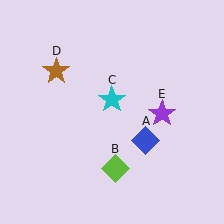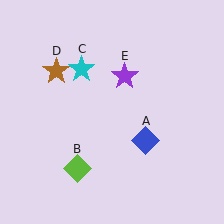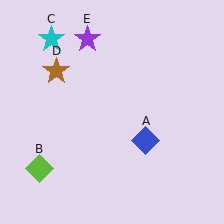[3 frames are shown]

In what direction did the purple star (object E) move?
The purple star (object E) moved up and to the left.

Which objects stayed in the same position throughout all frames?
Blue diamond (object A) and brown star (object D) remained stationary.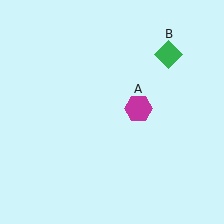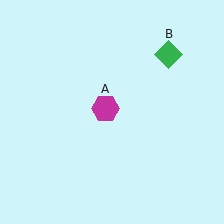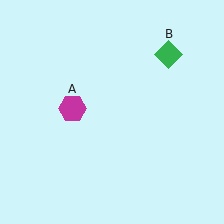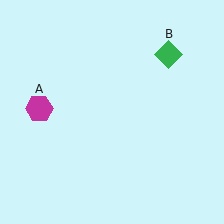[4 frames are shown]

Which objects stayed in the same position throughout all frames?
Green diamond (object B) remained stationary.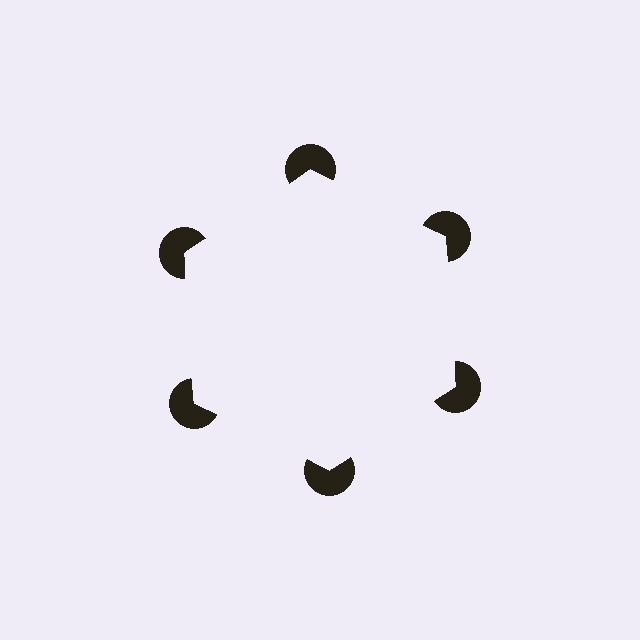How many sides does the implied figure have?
6 sides.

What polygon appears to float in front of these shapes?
An illusory hexagon — its edges are inferred from the aligned wedge cuts in the pac-man discs, not physically drawn.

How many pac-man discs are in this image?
There are 6 — one at each vertex of the illusory hexagon.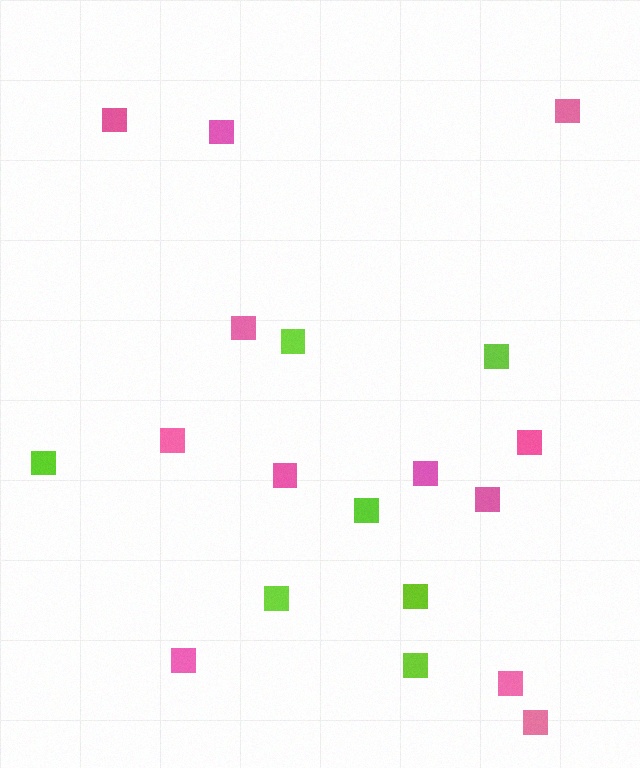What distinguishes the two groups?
There are 2 groups: one group of lime squares (7) and one group of pink squares (12).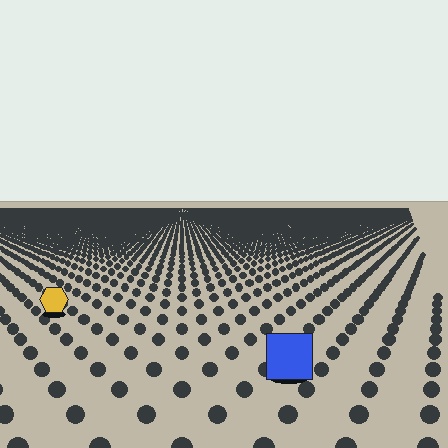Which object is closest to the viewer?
The blue square is closest. The texture marks near it are larger and more spread out.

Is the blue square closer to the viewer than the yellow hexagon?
Yes. The blue square is closer — you can tell from the texture gradient: the ground texture is coarser near it.